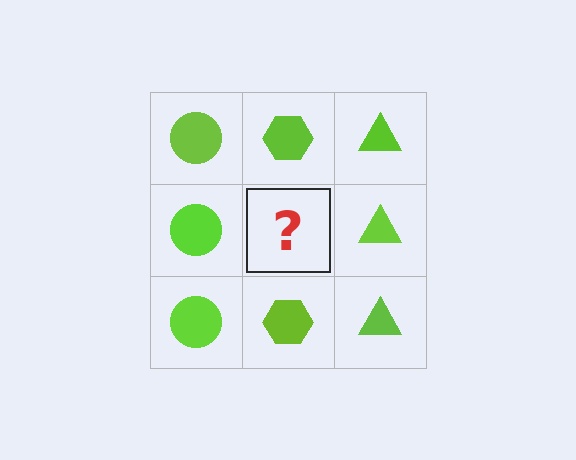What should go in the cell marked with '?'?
The missing cell should contain a lime hexagon.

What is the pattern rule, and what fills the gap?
The rule is that each column has a consistent shape. The gap should be filled with a lime hexagon.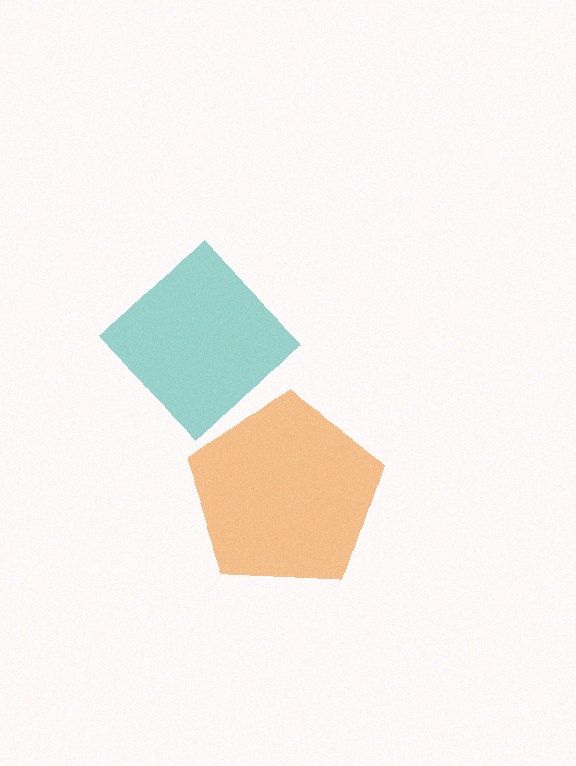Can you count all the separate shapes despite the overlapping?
Yes, there are 2 separate shapes.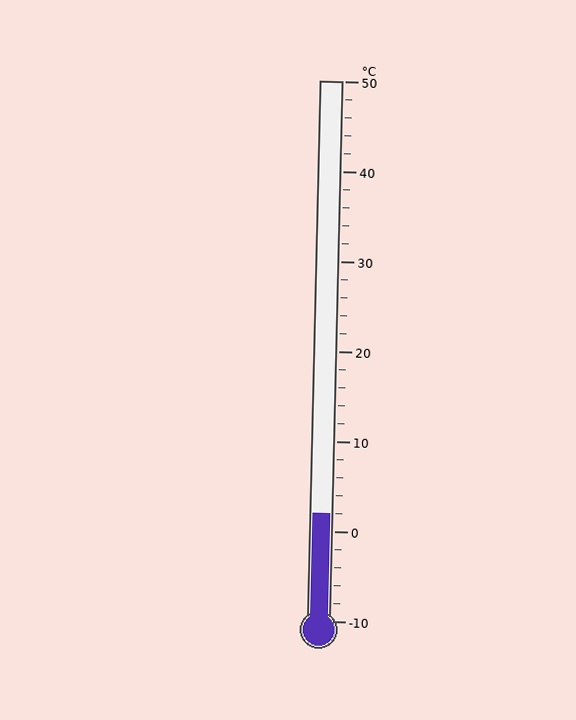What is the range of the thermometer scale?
The thermometer scale ranges from -10°C to 50°C.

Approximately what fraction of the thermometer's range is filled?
The thermometer is filled to approximately 20% of its range.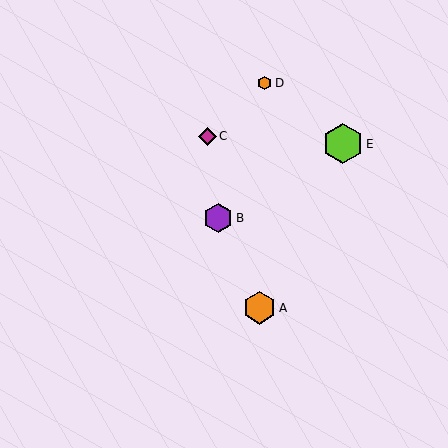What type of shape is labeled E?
Shape E is a lime hexagon.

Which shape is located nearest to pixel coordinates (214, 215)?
The purple hexagon (labeled B) at (218, 218) is nearest to that location.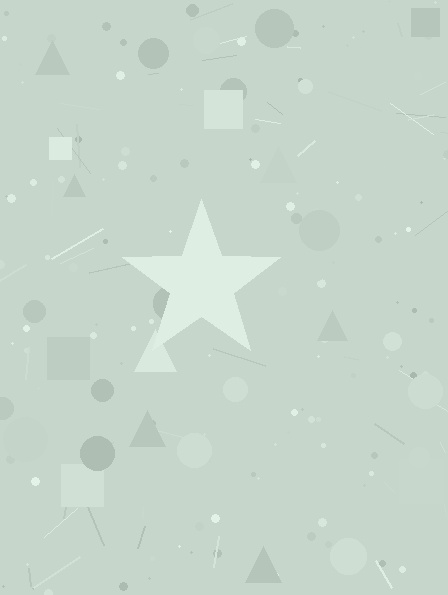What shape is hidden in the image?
A star is hidden in the image.